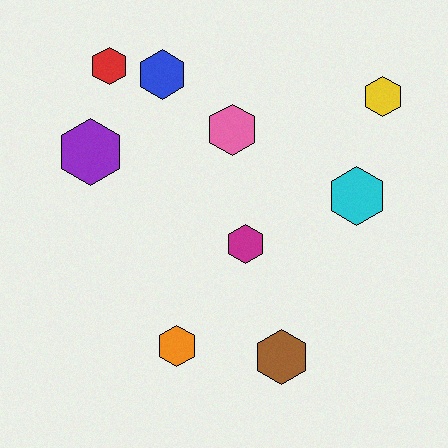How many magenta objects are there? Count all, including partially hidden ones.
There is 1 magenta object.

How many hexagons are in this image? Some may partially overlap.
There are 9 hexagons.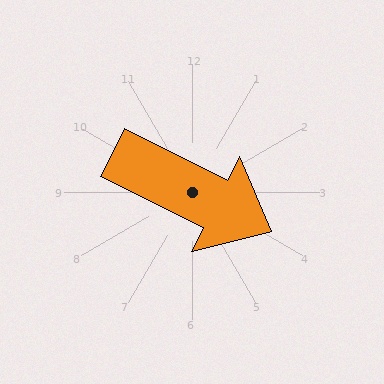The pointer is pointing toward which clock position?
Roughly 4 o'clock.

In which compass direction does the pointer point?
Southeast.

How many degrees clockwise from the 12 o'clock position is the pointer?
Approximately 117 degrees.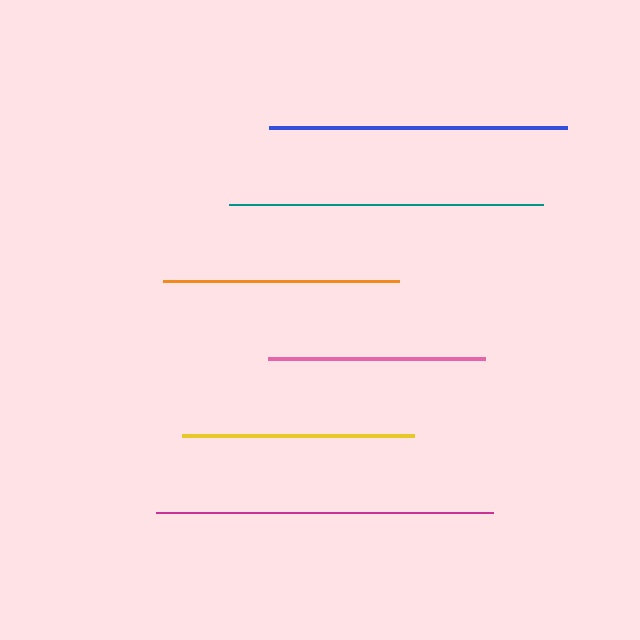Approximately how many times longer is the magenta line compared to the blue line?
The magenta line is approximately 1.1 times the length of the blue line.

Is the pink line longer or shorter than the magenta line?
The magenta line is longer than the pink line.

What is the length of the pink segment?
The pink segment is approximately 218 pixels long.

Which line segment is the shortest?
The pink line is the shortest at approximately 218 pixels.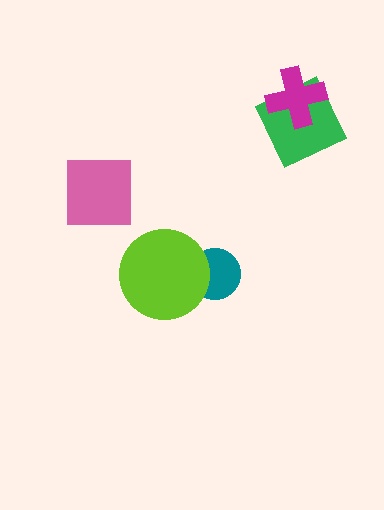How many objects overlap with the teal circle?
1 object overlaps with the teal circle.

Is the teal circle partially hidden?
Yes, it is partially covered by another shape.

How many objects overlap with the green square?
1 object overlaps with the green square.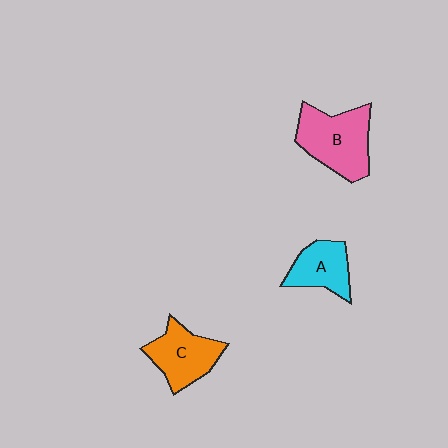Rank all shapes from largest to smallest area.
From largest to smallest: B (pink), C (orange), A (cyan).